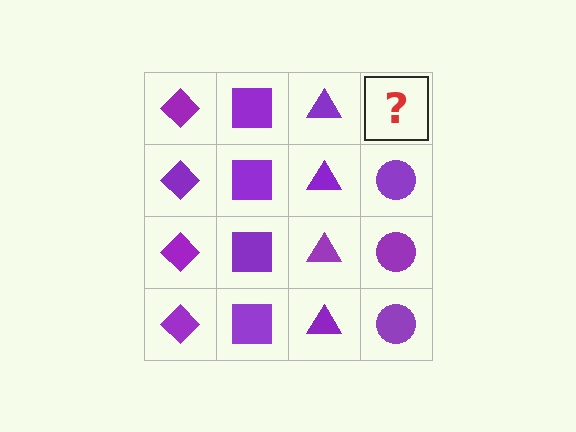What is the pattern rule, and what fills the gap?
The rule is that each column has a consistent shape. The gap should be filled with a purple circle.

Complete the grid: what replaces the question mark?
The question mark should be replaced with a purple circle.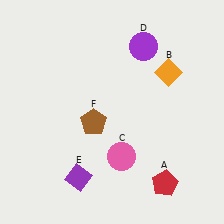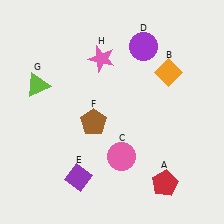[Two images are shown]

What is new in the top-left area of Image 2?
A pink star (H) was added in the top-left area of Image 2.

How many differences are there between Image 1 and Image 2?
There are 2 differences between the two images.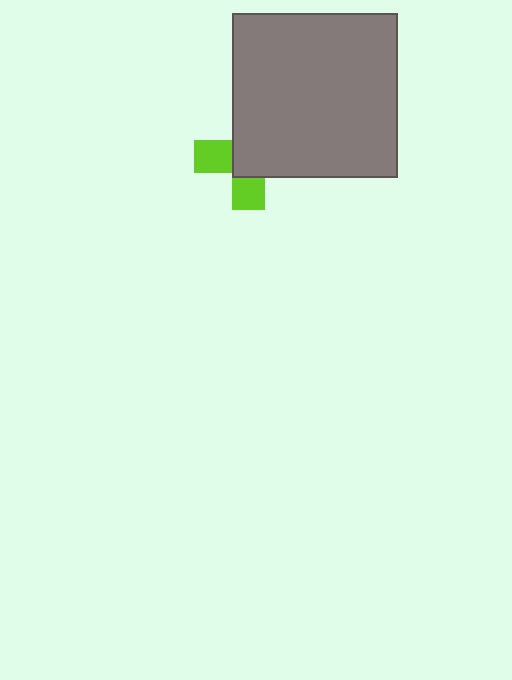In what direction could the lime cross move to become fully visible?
The lime cross could move toward the lower-left. That would shift it out from behind the gray square entirely.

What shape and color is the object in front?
The object in front is a gray square.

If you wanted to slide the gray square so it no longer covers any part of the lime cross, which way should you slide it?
Slide it toward the upper-right — that is the most direct way to separate the two shapes.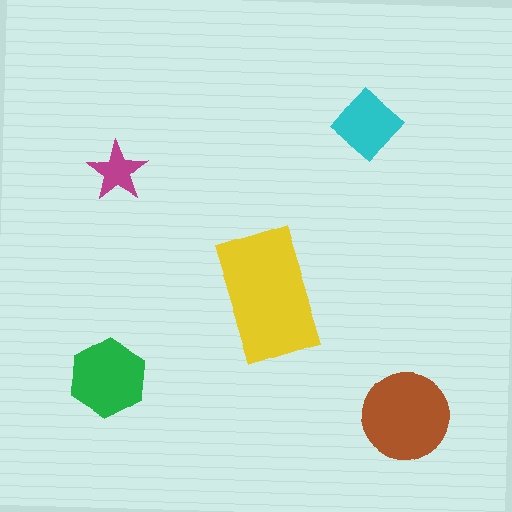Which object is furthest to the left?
The green hexagon is leftmost.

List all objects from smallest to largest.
The magenta star, the cyan diamond, the green hexagon, the brown circle, the yellow rectangle.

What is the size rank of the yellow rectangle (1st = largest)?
1st.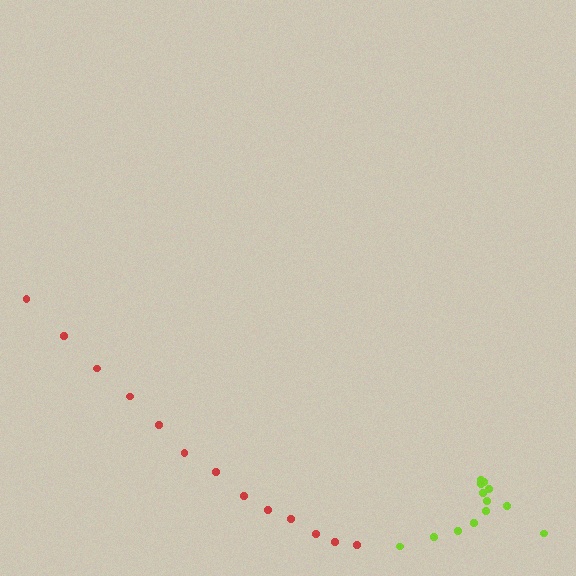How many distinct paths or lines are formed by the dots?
There are 2 distinct paths.